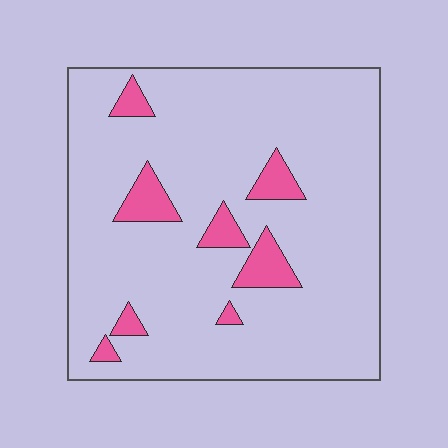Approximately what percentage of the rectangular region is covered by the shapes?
Approximately 10%.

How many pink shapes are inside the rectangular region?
8.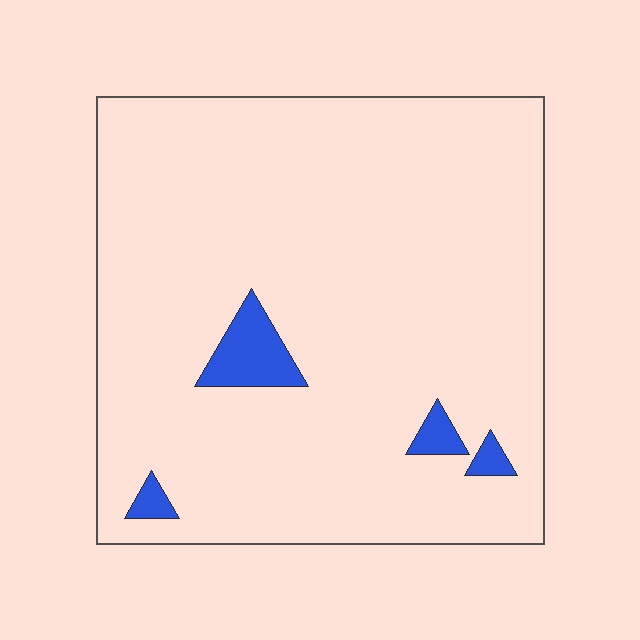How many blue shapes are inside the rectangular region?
4.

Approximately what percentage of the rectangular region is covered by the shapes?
Approximately 5%.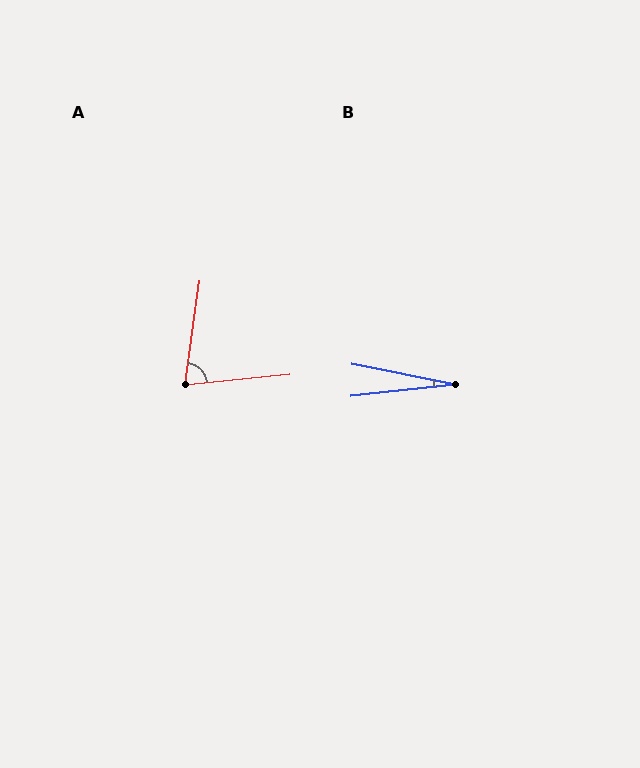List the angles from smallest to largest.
B (18°), A (76°).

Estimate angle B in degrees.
Approximately 18 degrees.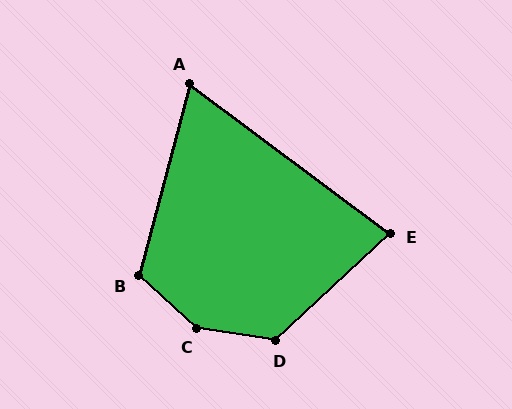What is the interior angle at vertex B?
Approximately 117 degrees (obtuse).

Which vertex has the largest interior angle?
C, at approximately 147 degrees.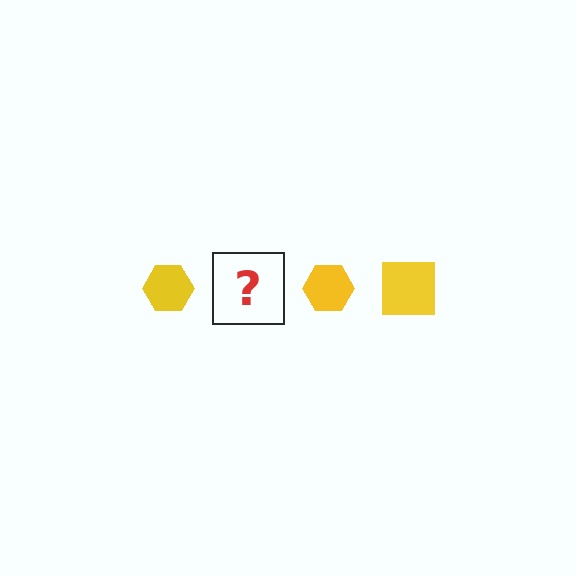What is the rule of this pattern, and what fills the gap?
The rule is that the pattern cycles through hexagon, square shapes in yellow. The gap should be filled with a yellow square.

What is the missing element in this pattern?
The missing element is a yellow square.